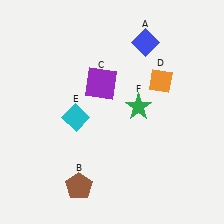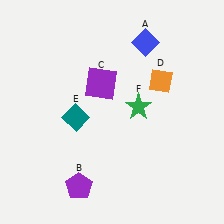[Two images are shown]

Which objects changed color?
B changed from brown to purple. E changed from cyan to teal.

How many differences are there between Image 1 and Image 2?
There are 2 differences between the two images.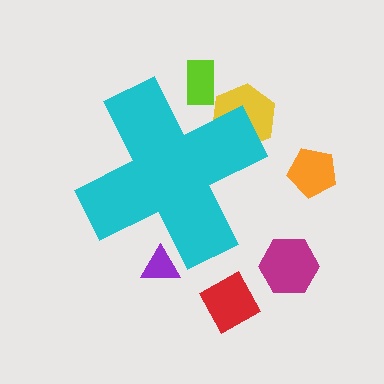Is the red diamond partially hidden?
No, the red diamond is fully visible.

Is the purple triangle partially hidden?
Yes, the purple triangle is partially hidden behind the cyan cross.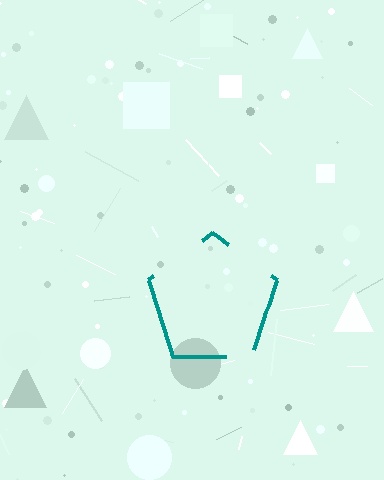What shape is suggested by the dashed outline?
The dashed outline suggests a pentagon.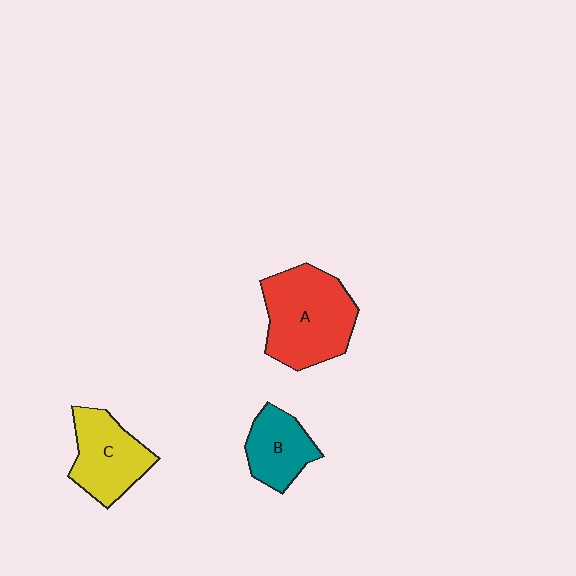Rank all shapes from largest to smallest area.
From largest to smallest: A (red), C (yellow), B (teal).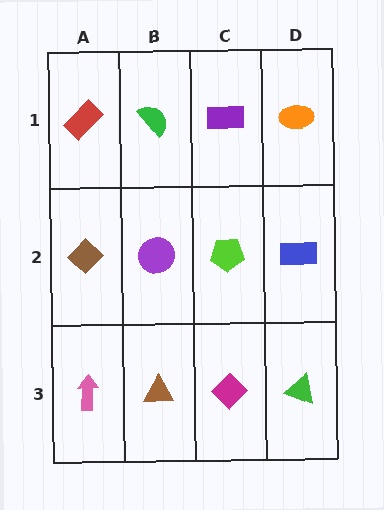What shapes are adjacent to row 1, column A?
A brown diamond (row 2, column A), a green semicircle (row 1, column B).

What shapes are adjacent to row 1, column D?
A blue rectangle (row 2, column D), a purple rectangle (row 1, column C).